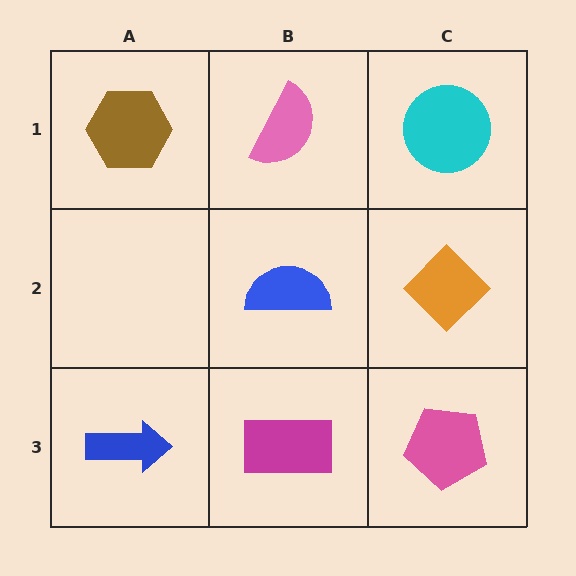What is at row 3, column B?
A magenta rectangle.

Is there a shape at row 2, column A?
No, that cell is empty.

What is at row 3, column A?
A blue arrow.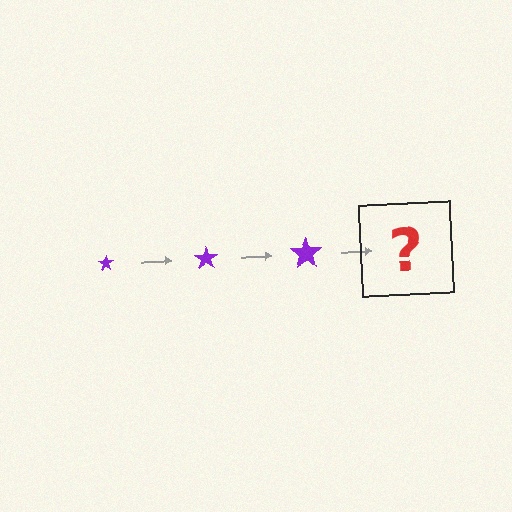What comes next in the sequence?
The next element should be a purple star, larger than the previous one.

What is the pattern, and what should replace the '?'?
The pattern is that the star gets progressively larger each step. The '?' should be a purple star, larger than the previous one.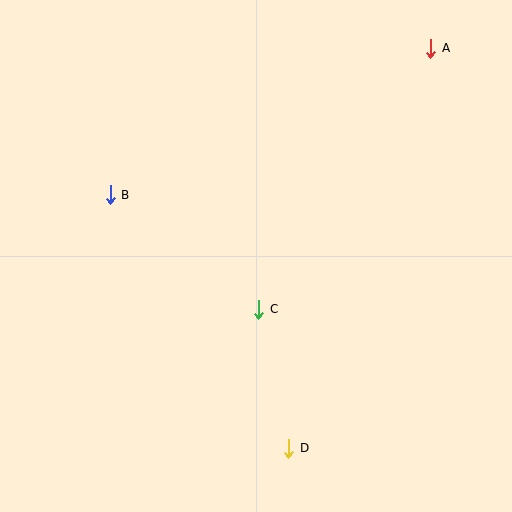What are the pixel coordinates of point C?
Point C is at (259, 309).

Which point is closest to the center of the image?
Point C at (259, 309) is closest to the center.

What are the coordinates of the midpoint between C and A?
The midpoint between C and A is at (345, 179).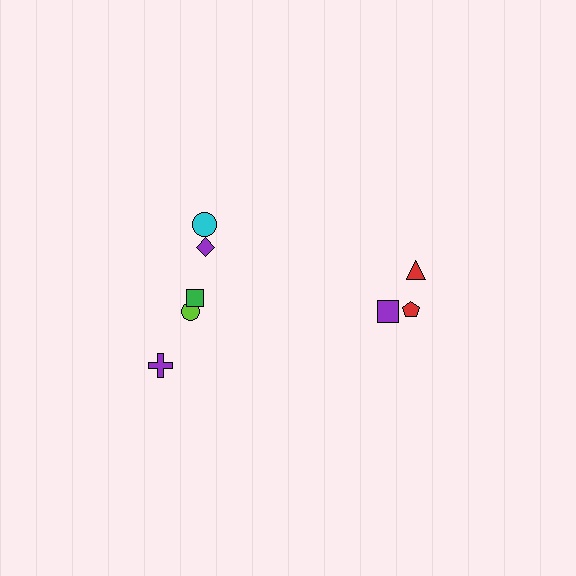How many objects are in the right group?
There are 3 objects.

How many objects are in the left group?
There are 5 objects.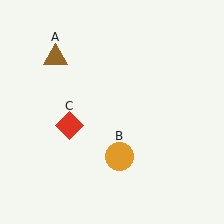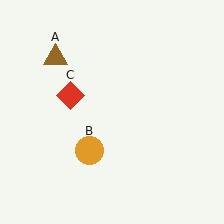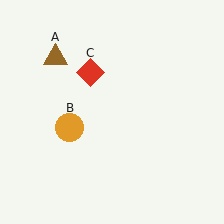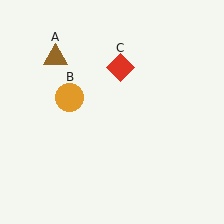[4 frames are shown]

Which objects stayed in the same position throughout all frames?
Brown triangle (object A) remained stationary.